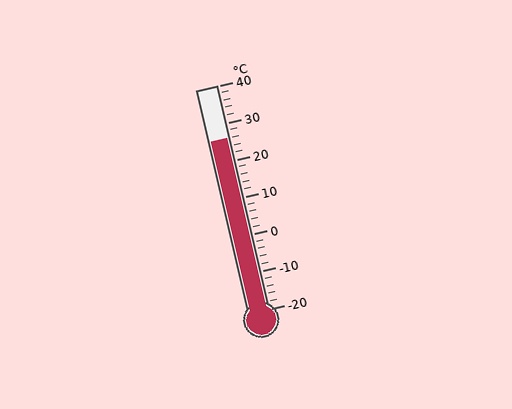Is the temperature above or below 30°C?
The temperature is below 30°C.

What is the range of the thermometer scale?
The thermometer scale ranges from -20°C to 40°C.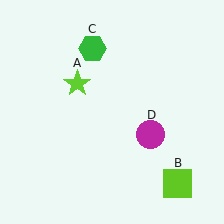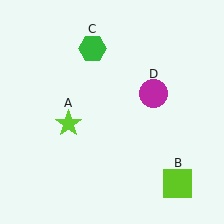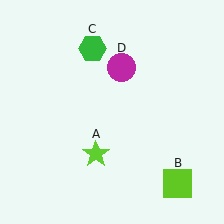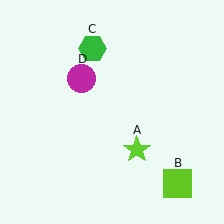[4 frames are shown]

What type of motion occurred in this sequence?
The lime star (object A), magenta circle (object D) rotated counterclockwise around the center of the scene.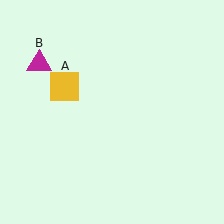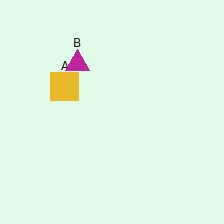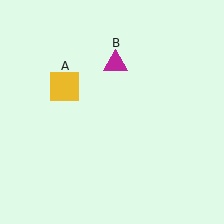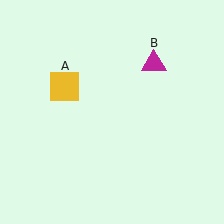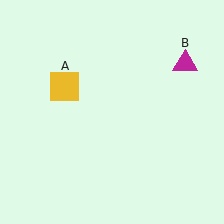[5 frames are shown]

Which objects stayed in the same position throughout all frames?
Yellow square (object A) remained stationary.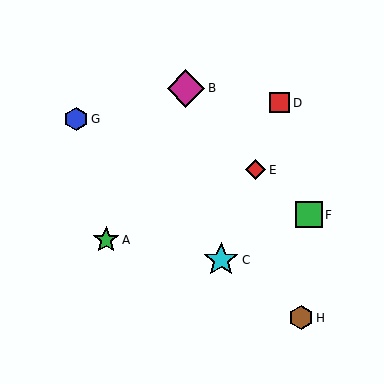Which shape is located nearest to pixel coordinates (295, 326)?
The brown hexagon (labeled H) at (301, 318) is nearest to that location.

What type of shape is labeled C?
Shape C is a cyan star.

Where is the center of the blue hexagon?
The center of the blue hexagon is at (76, 119).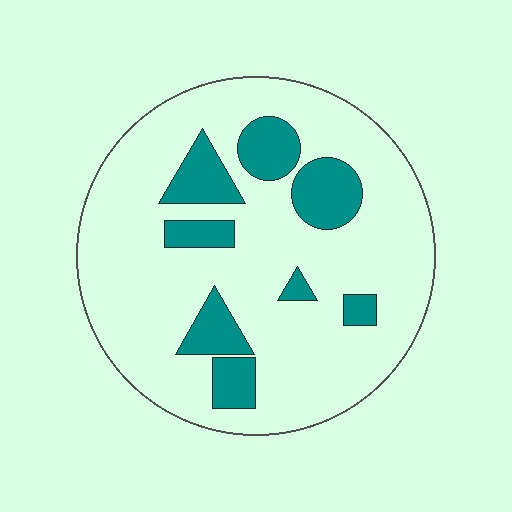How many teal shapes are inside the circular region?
8.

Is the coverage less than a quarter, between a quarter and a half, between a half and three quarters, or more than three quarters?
Less than a quarter.